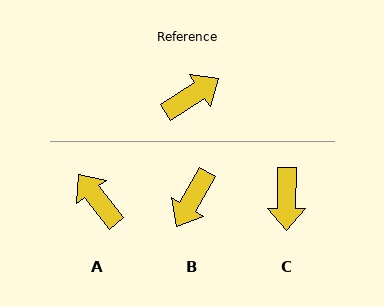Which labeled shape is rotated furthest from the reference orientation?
B, about 153 degrees away.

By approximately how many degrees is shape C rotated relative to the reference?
Approximately 124 degrees clockwise.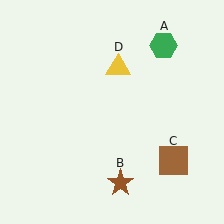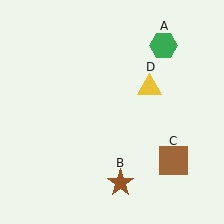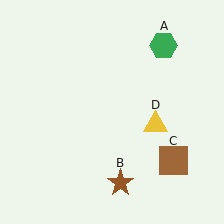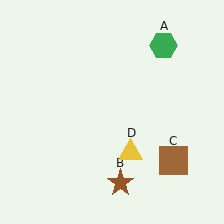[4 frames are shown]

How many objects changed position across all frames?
1 object changed position: yellow triangle (object D).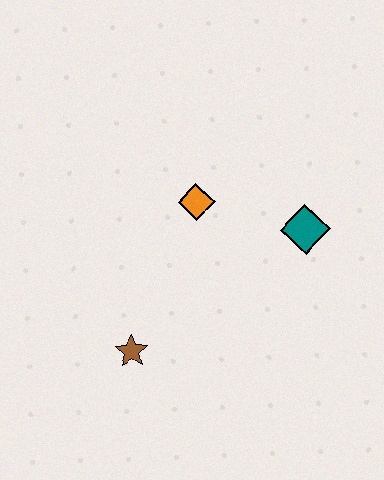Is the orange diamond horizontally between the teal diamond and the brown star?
Yes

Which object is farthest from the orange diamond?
The brown star is farthest from the orange diamond.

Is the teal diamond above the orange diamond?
No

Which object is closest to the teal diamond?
The orange diamond is closest to the teal diamond.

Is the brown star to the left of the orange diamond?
Yes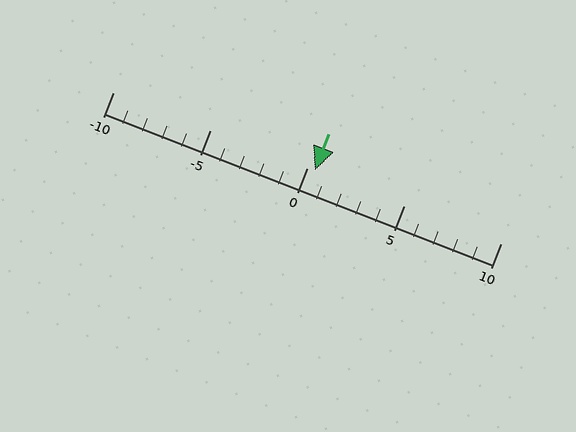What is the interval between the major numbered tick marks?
The major tick marks are spaced 5 units apart.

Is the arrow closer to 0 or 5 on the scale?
The arrow is closer to 0.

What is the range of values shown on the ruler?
The ruler shows values from -10 to 10.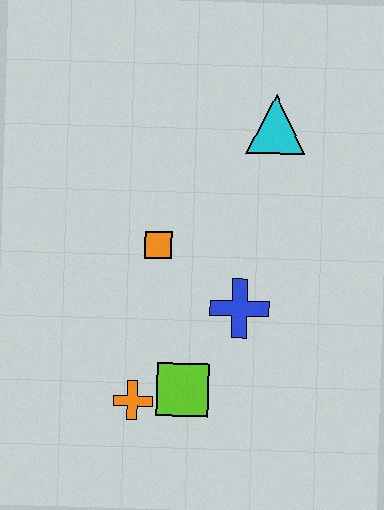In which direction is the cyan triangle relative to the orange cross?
The cyan triangle is above the orange cross.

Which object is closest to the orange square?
The blue cross is closest to the orange square.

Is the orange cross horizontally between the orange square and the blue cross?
No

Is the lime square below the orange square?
Yes